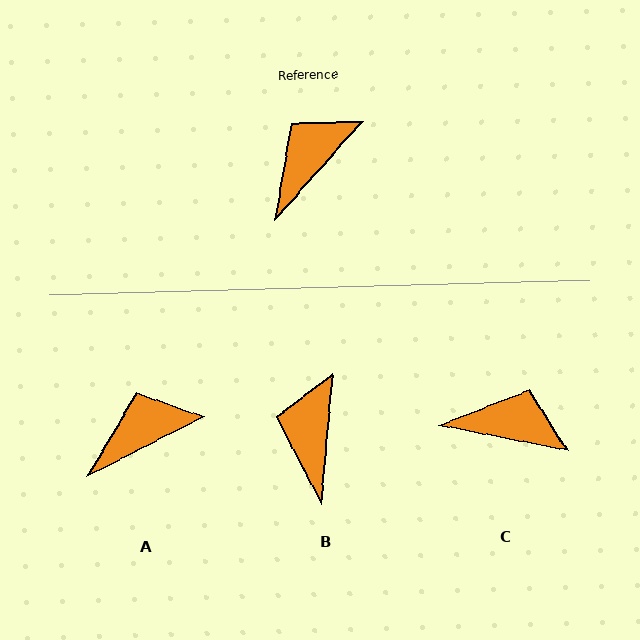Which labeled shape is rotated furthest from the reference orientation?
C, about 60 degrees away.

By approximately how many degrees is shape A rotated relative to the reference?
Approximately 21 degrees clockwise.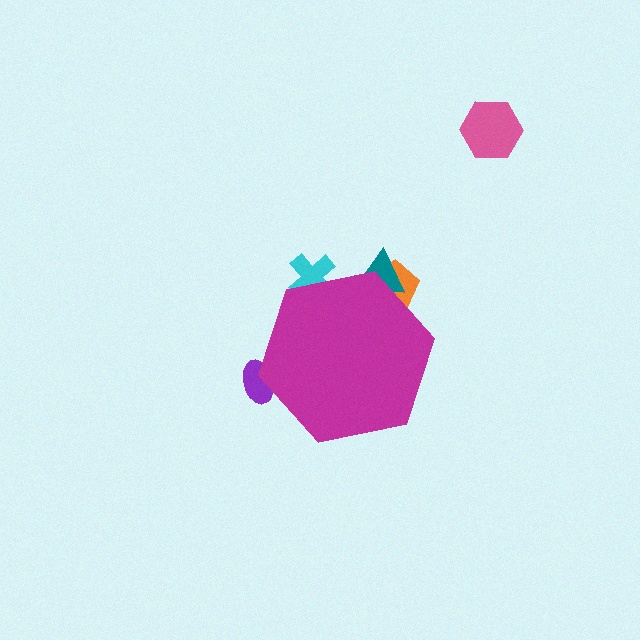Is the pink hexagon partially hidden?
No, the pink hexagon is fully visible.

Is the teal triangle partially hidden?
Yes, the teal triangle is partially hidden behind the magenta hexagon.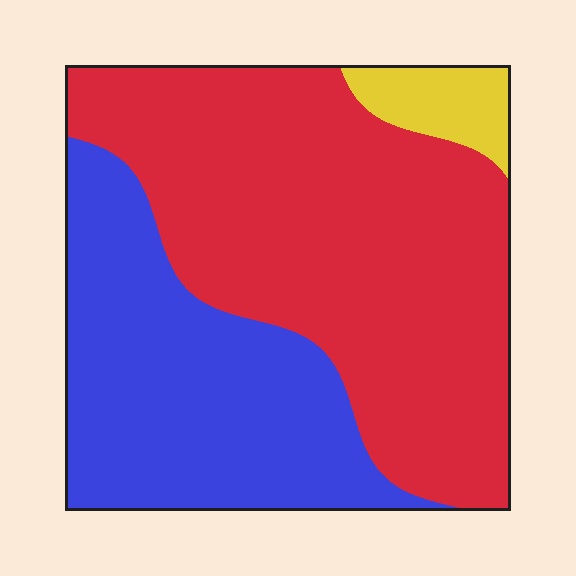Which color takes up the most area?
Red, at roughly 60%.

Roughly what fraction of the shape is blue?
Blue covers roughly 35% of the shape.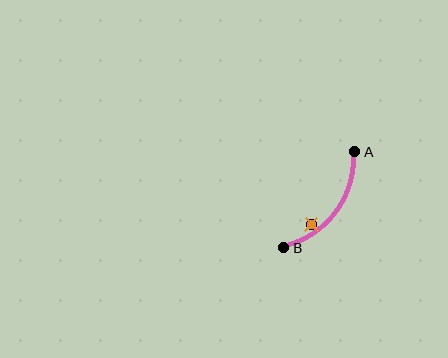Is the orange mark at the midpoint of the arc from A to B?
No — the orange mark does not lie on the arc at all. It sits slightly inside the curve.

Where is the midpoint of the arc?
The arc midpoint is the point on the curve farthest from the straight line joining A and B. It sits below and to the right of that line.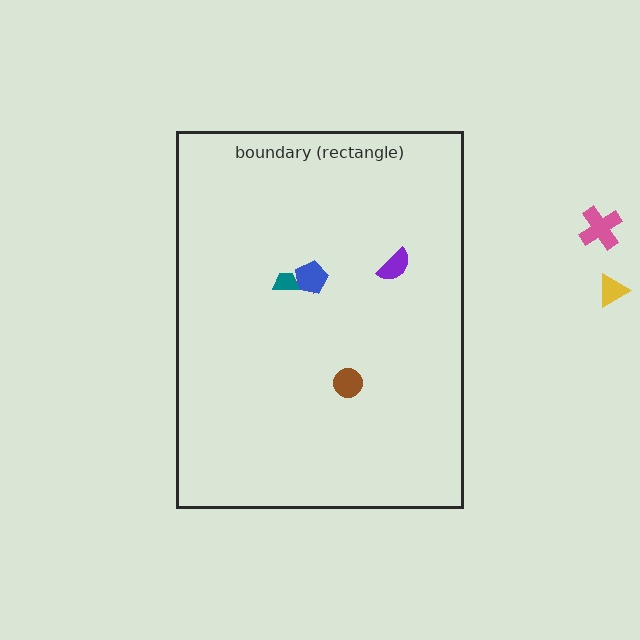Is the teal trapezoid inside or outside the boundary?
Inside.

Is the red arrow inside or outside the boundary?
Inside.